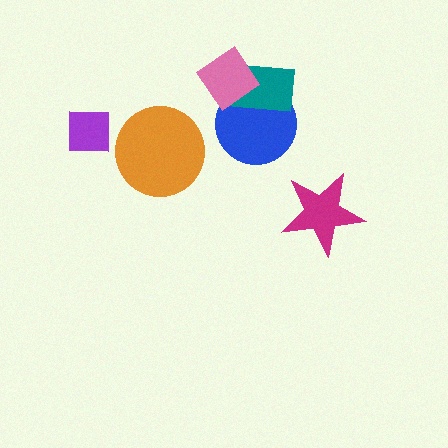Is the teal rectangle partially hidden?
Yes, it is partially covered by another shape.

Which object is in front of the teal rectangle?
The pink diamond is in front of the teal rectangle.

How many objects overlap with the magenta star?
0 objects overlap with the magenta star.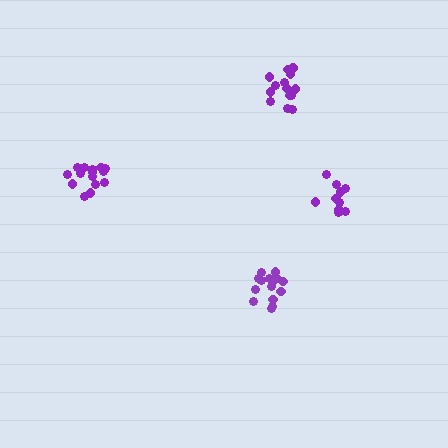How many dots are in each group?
Group 1: 10 dots, Group 2: 15 dots, Group 3: 14 dots, Group 4: 15 dots (54 total).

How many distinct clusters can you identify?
There are 4 distinct clusters.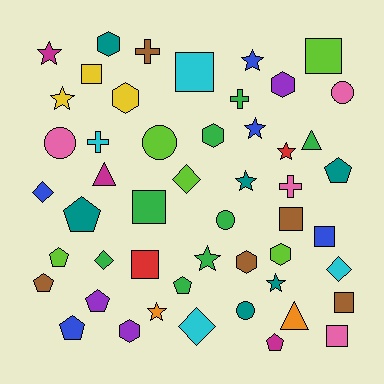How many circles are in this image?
There are 5 circles.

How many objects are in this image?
There are 50 objects.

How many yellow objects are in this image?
There are 3 yellow objects.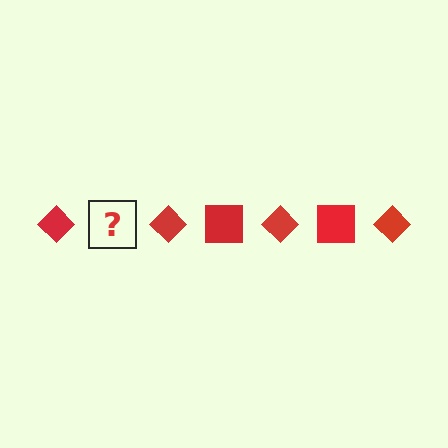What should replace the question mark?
The question mark should be replaced with a red square.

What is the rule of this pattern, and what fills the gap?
The rule is that the pattern cycles through diamond, square shapes in red. The gap should be filled with a red square.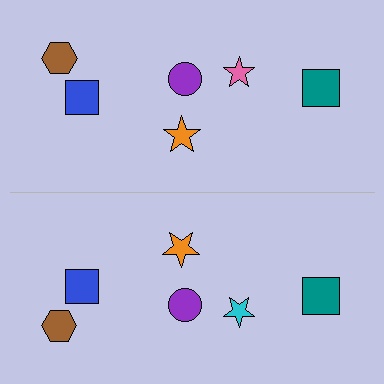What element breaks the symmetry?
The cyan star on the bottom side breaks the symmetry — its mirror counterpart is pink.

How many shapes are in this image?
There are 12 shapes in this image.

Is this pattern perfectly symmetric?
No, the pattern is not perfectly symmetric. The cyan star on the bottom side breaks the symmetry — its mirror counterpart is pink.